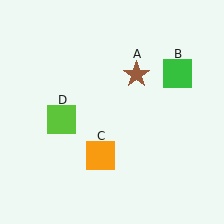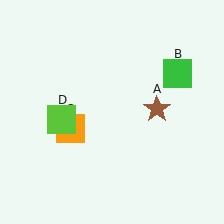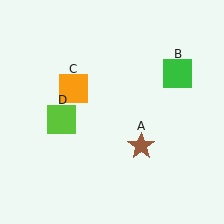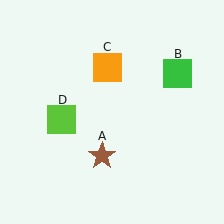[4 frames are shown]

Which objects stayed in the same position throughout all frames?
Green square (object B) and lime square (object D) remained stationary.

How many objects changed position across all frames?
2 objects changed position: brown star (object A), orange square (object C).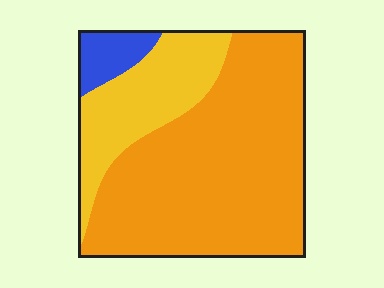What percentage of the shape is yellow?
Yellow takes up less than a quarter of the shape.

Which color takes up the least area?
Blue, at roughly 5%.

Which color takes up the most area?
Orange, at roughly 70%.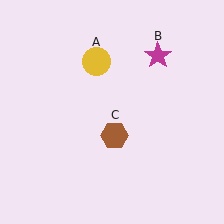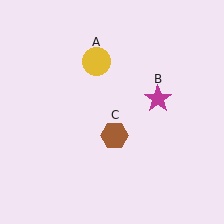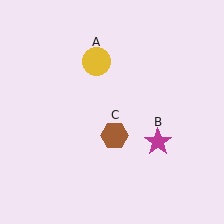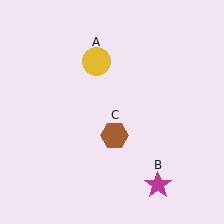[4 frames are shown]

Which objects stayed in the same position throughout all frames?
Yellow circle (object A) and brown hexagon (object C) remained stationary.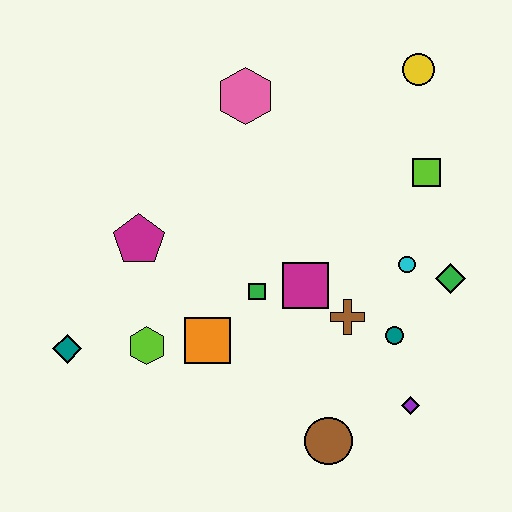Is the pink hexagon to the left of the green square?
Yes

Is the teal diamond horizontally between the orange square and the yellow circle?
No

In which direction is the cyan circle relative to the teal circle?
The cyan circle is above the teal circle.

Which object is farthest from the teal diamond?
The yellow circle is farthest from the teal diamond.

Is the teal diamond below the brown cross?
Yes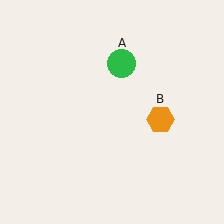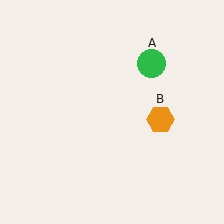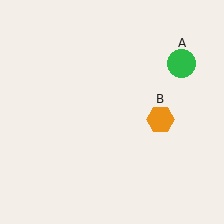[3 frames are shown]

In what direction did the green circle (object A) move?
The green circle (object A) moved right.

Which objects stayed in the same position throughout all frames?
Orange hexagon (object B) remained stationary.